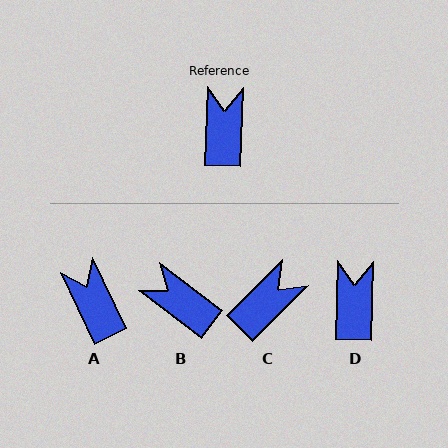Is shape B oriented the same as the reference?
No, it is off by about 54 degrees.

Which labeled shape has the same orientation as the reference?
D.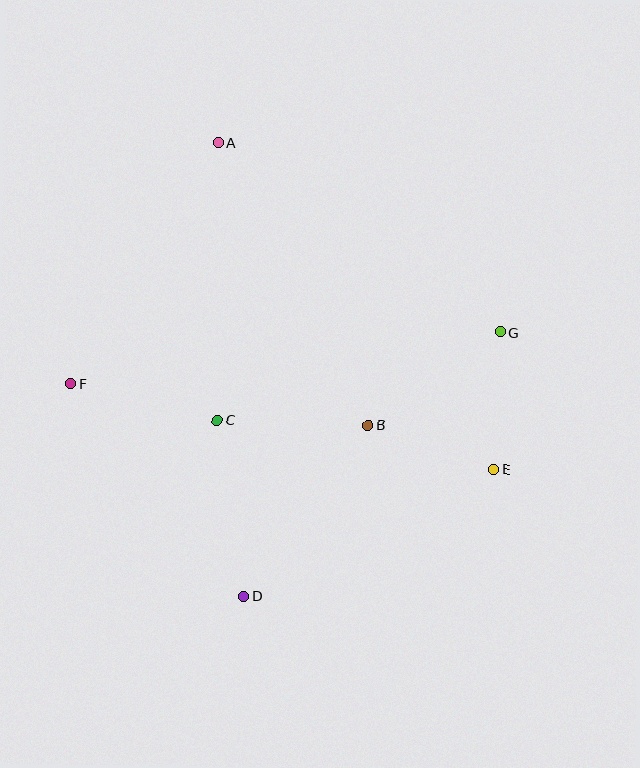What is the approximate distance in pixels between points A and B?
The distance between A and B is approximately 320 pixels.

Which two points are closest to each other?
Points B and E are closest to each other.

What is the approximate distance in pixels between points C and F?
The distance between C and F is approximately 151 pixels.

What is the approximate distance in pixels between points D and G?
The distance between D and G is approximately 368 pixels.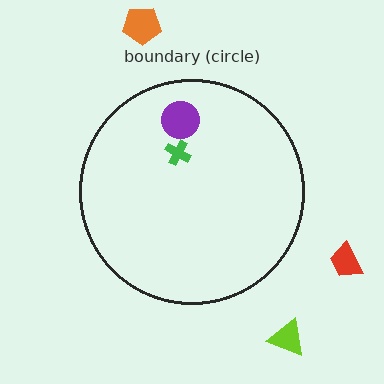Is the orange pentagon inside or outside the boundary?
Outside.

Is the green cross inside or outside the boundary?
Inside.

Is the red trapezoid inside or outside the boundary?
Outside.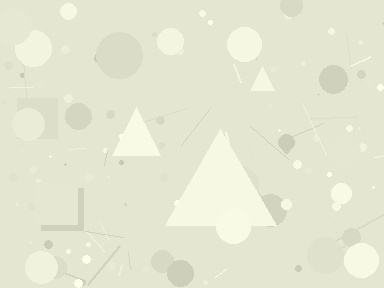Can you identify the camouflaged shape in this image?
The camouflaged shape is a triangle.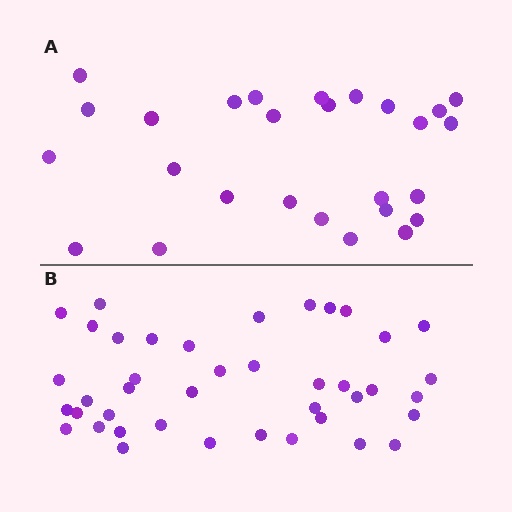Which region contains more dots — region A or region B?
Region B (the bottom region) has more dots.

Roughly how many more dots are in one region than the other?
Region B has approximately 15 more dots than region A.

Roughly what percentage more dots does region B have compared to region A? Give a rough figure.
About 50% more.